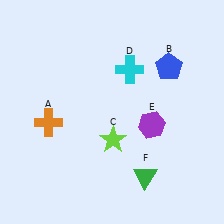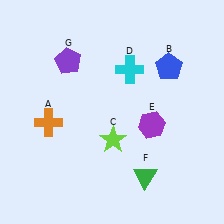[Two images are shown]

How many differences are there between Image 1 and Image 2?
There is 1 difference between the two images.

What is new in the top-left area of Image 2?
A purple pentagon (G) was added in the top-left area of Image 2.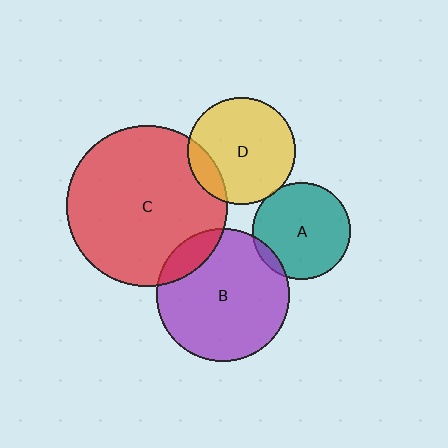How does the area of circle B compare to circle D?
Approximately 1.5 times.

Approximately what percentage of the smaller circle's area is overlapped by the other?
Approximately 5%.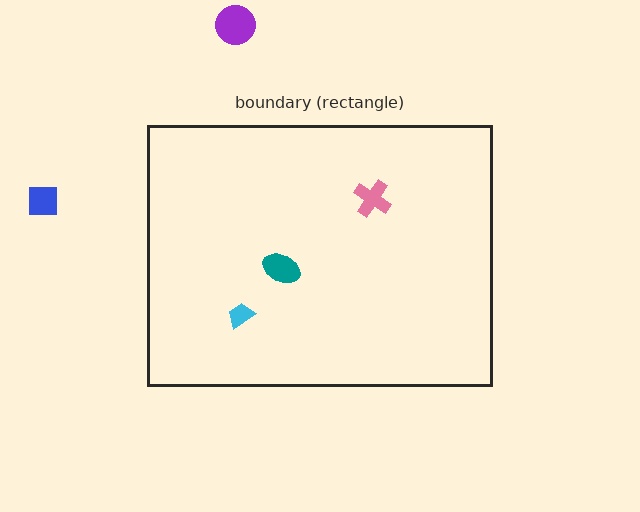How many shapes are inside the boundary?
3 inside, 2 outside.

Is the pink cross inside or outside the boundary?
Inside.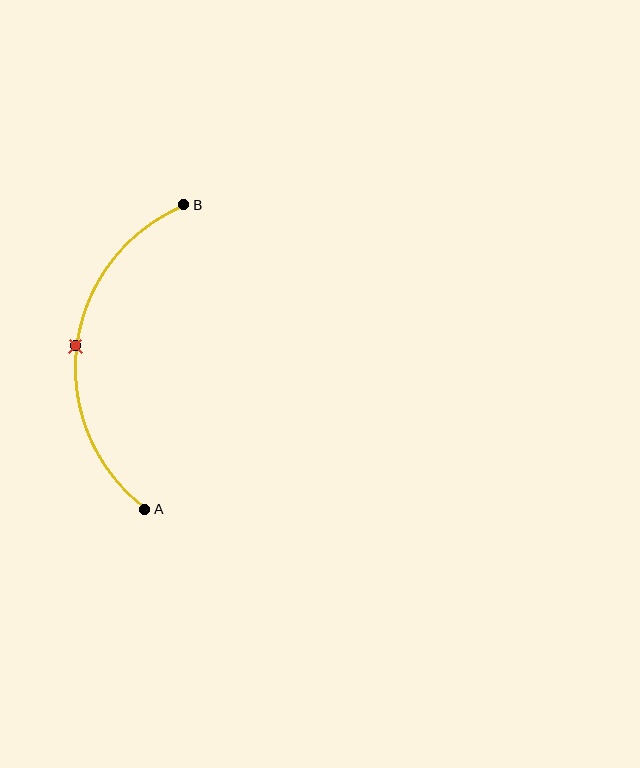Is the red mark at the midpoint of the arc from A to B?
Yes. The red mark lies on the arc at equal arc-length from both A and B — it is the arc midpoint.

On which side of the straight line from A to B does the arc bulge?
The arc bulges to the left of the straight line connecting A and B.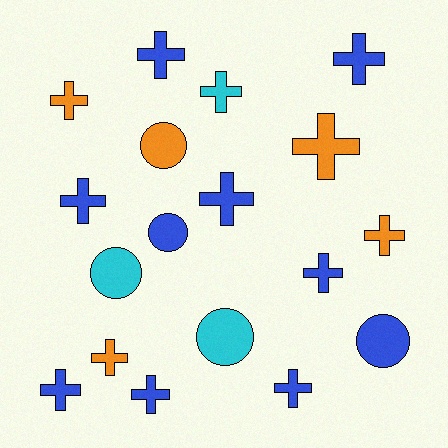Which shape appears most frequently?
Cross, with 13 objects.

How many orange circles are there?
There is 1 orange circle.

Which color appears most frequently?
Blue, with 10 objects.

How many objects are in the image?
There are 18 objects.